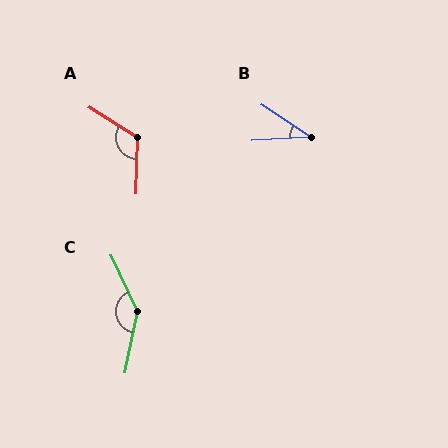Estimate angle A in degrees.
Approximately 121 degrees.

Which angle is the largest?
C, at approximately 143 degrees.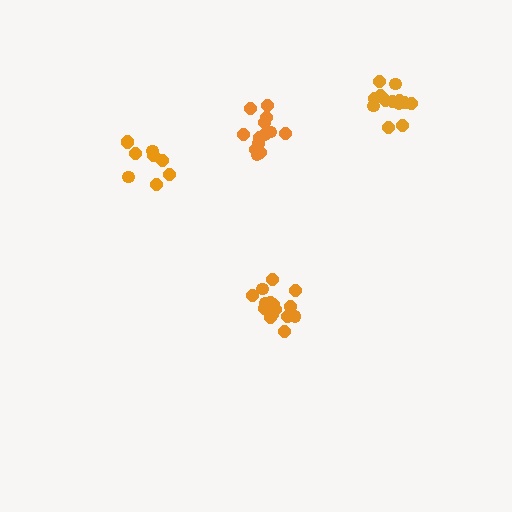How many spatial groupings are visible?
There are 4 spatial groupings.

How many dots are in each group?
Group 1: 15 dots, Group 2: 14 dots, Group 3: 9 dots, Group 4: 13 dots (51 total).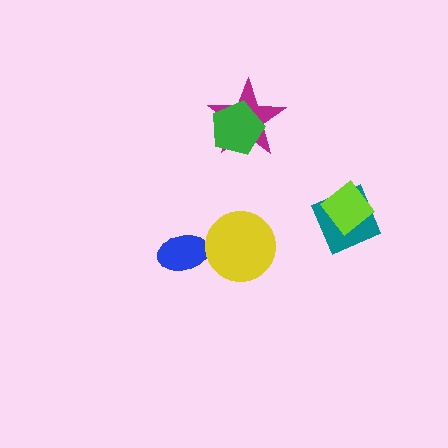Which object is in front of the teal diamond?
The lime diamond is in front of the teal diamond.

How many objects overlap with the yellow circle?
0 objects overlap with the yellow circle.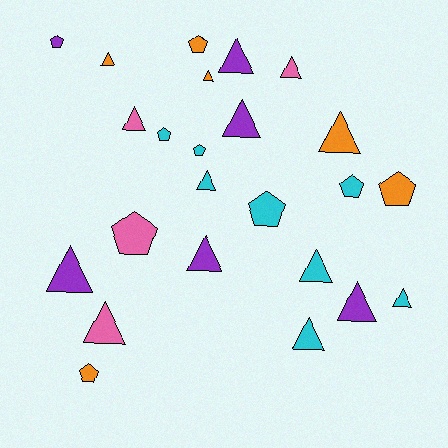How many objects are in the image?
There are 24 objects.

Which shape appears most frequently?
Triangle, with 15 objects.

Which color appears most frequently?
Cyan, with 8 objects.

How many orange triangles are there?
There are 3 orange triangles.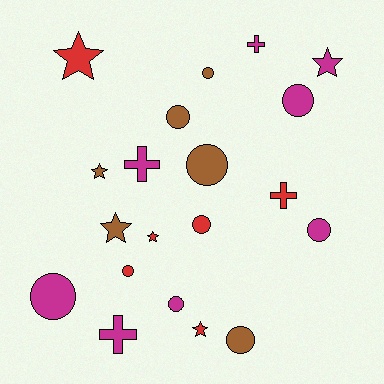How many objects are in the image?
There are 20 objects.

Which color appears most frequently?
Magenta, with 8 objects.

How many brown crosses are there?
There are no brown crosses.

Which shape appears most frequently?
Circle, with 10 objects.